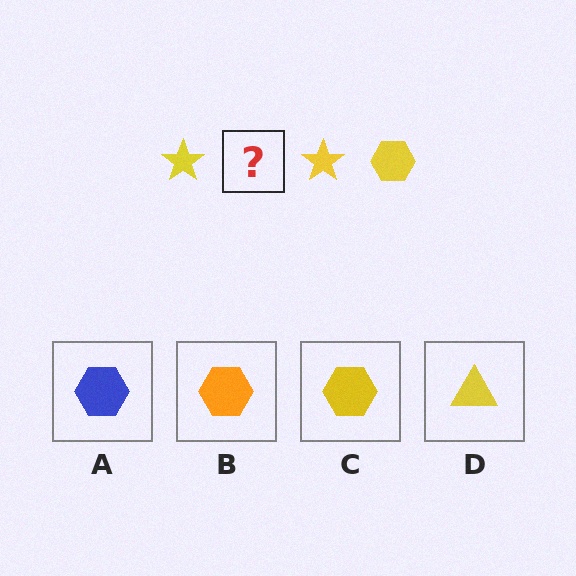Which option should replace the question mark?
Option C.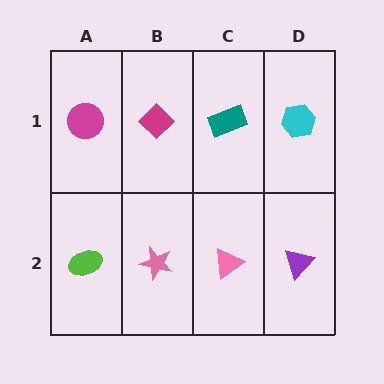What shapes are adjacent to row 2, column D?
A cyan hexagon (row 1, column D), a pink triangle (row 2, column C).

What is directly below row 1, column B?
A pink star.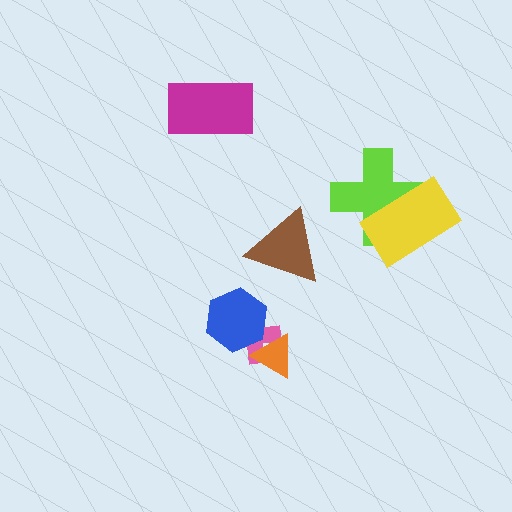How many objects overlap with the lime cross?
1 object overlaps with the lime cross.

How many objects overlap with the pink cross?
2 objects overlap with the pink cross.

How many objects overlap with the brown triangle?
0 objects overlap with the brown triangle.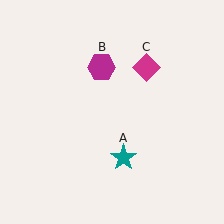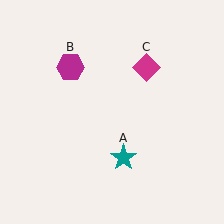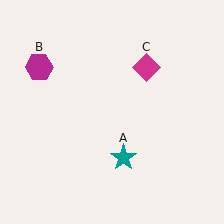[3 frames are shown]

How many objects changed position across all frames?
1 object changed position: magenta hexagon (object B).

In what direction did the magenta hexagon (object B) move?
The magenta hexagon (object B) moved left.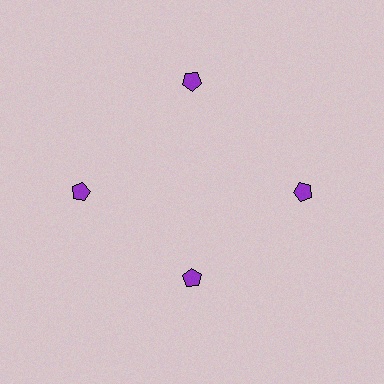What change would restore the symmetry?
The symmetry would be restored by moving it outward, back onto the ring so that all 4 pentagons sit at equal angles and equal distance from the center.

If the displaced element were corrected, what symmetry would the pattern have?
It would have 4-fold rotational symmetry — the pattern would map onto itself every 90 degrees.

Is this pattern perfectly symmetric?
No. The 4 purple pentagons are arranged in a ring, but one element near the 6 o'clock position is pulled inward toward the center, breaking the 4-fold rotational symmetry.